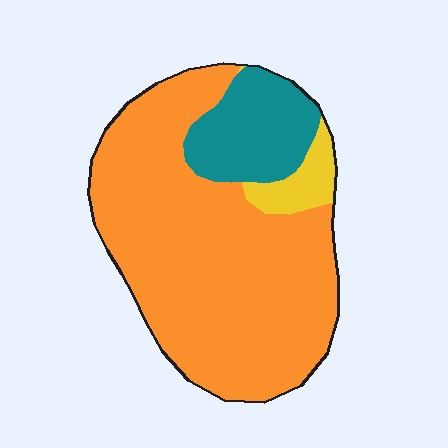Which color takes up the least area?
Yellow, at roughly 5%.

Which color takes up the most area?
Orange, at roughly 75%.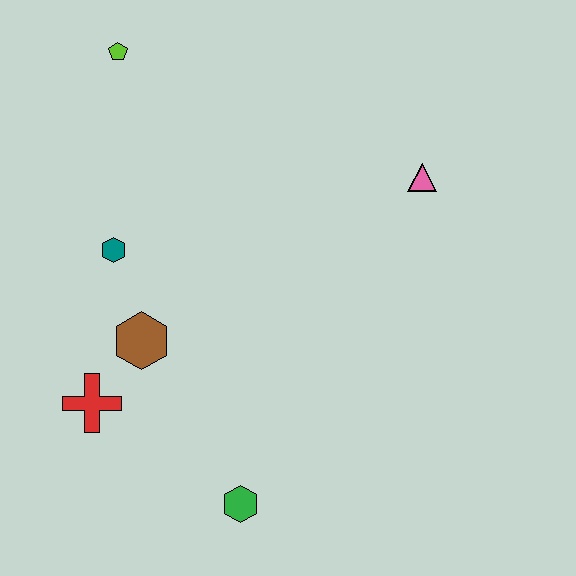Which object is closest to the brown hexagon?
The red cross is closest to the brown hexagon.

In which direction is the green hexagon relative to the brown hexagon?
The green hexagon is below the brown hexagon.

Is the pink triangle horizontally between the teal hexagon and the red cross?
No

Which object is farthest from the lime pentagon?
The green hexagon is farthest from the lime pentagon.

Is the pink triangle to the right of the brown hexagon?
Yes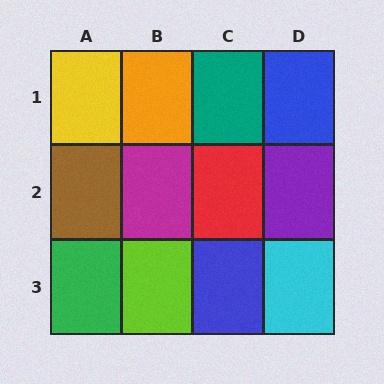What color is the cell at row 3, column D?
Cyan.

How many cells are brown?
1 cell is brown.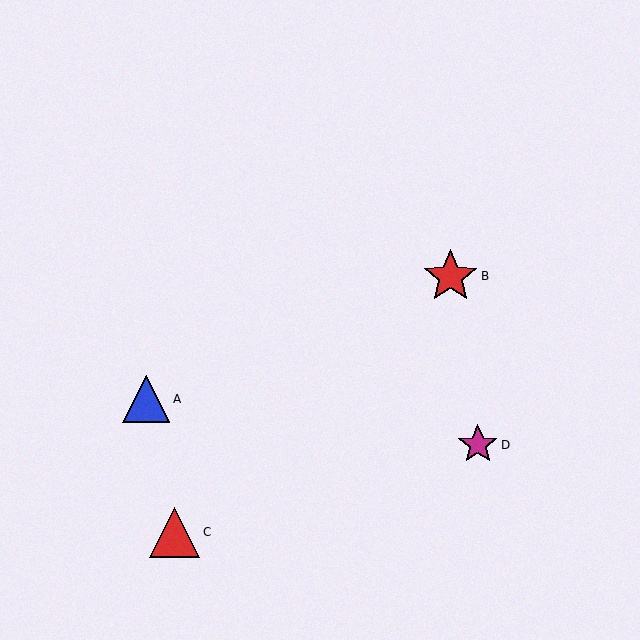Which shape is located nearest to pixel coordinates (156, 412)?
The blue triangle (labeled A) at (146, 399) is nearest to that location.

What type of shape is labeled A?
Shape A is a blue triangle.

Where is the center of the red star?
The center of the red star is at (451, 276).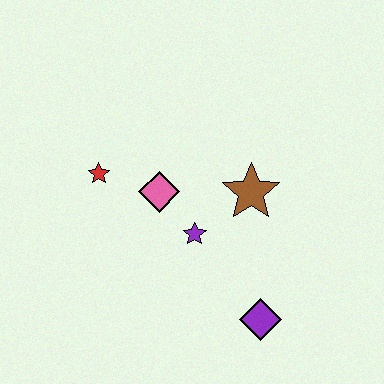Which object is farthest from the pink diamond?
The purple diamond is farthest from the pink diamond.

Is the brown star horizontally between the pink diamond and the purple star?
No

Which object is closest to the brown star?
The purple star is closest to the brown star.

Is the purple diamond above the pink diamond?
No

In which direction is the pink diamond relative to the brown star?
The pink diamond is to the left of the brown star.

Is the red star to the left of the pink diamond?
Yes